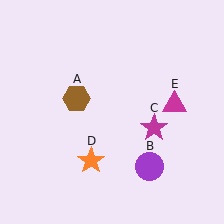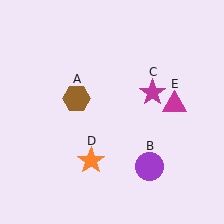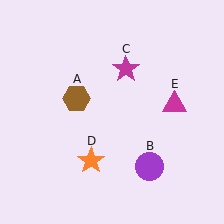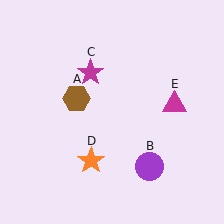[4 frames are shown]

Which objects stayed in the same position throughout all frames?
Brown hexagon (object A) and purple circle (object B) and orange star (object D) and magenta triangle (object E) remained stationary.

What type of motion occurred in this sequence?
The magenta star (object C) rotated counterclockwise around the center of the scene.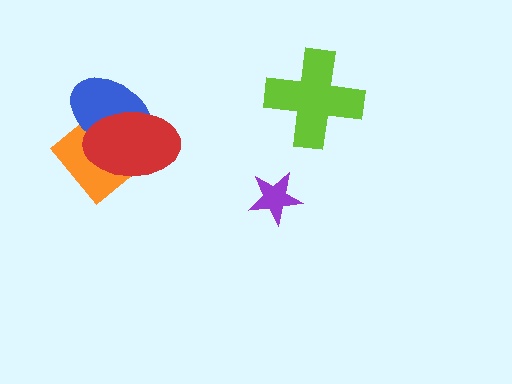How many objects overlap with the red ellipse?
2 objects overlap with the red ellipse.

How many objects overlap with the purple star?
0 objects overlap with the purple star.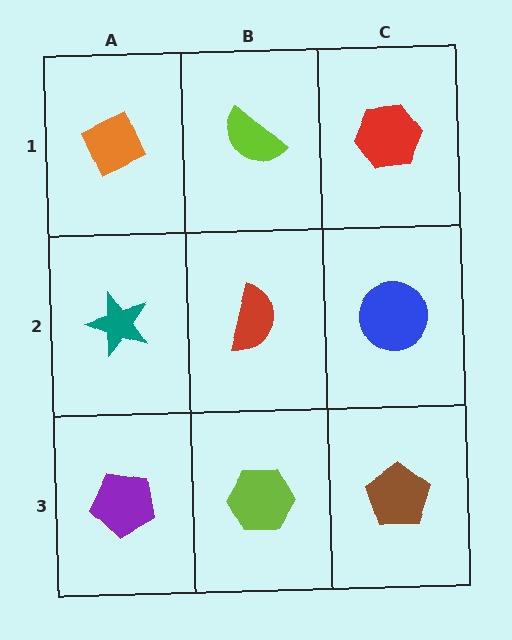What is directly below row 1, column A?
A teal star.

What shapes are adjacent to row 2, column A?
An orange diamond (row 1, column A), a purple pentagon (row 3, column A), a red semicircle (row 2, column B).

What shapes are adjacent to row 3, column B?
A red semicircle (row 2, column B), a purple pentagon (row 3, column A), a brown pentagon (row 3, column C).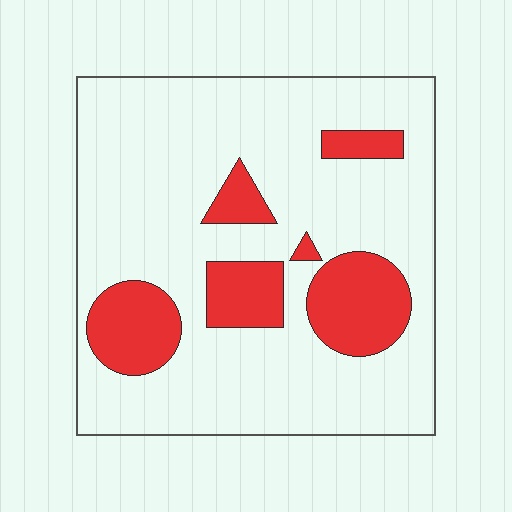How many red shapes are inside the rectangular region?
6.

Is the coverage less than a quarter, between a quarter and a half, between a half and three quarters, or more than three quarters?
Less than a quarter.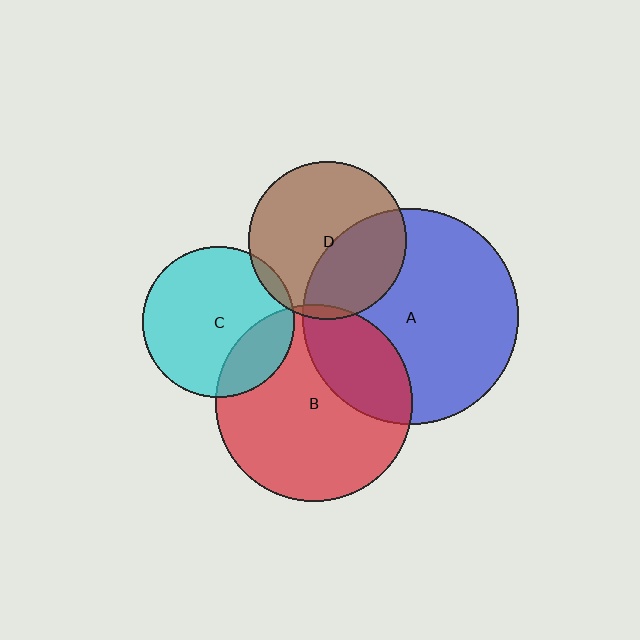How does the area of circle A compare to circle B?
Approximately 1.2 times.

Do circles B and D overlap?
Yes.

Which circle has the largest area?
Circle A (blue).